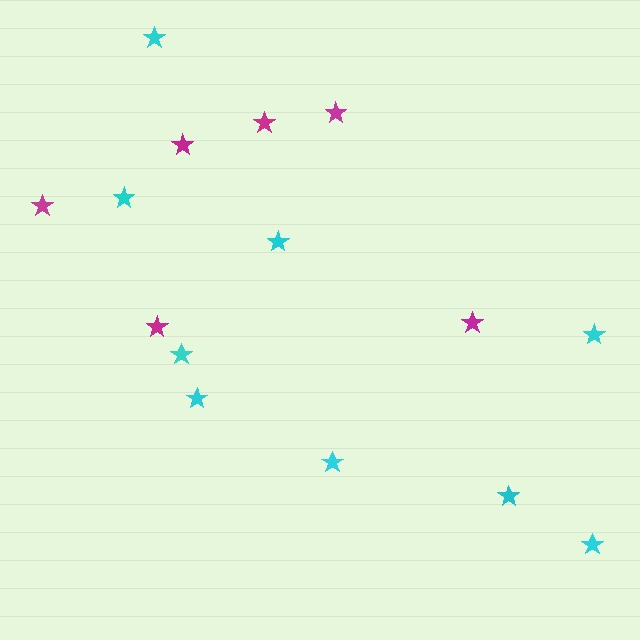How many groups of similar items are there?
There are 2 groups: one group of magenta stars (6) and one group of cyan stars (9).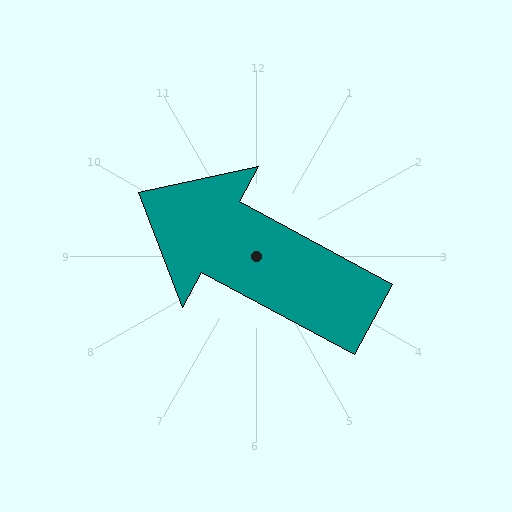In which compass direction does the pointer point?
Northwest.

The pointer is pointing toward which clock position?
Roughly 10 o'clock.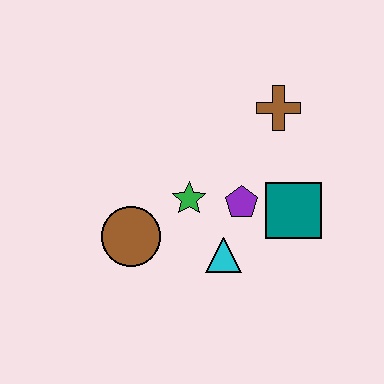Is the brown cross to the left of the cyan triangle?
No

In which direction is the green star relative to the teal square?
The green star is to the left of the teal square.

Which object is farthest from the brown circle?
The brown cross is farthest from the brown circle.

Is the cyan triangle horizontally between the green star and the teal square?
Yes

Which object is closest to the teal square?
The purple pentagon is closest to the teal square.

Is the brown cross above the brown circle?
Yes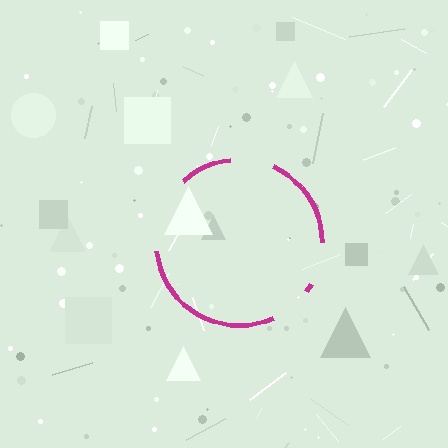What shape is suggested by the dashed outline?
The dashed outline suggests a circle.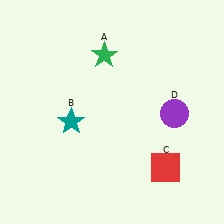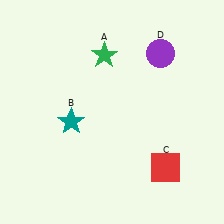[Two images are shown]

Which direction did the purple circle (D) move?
The purple circle (D) moved up.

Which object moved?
The purple circle (D) moved up.